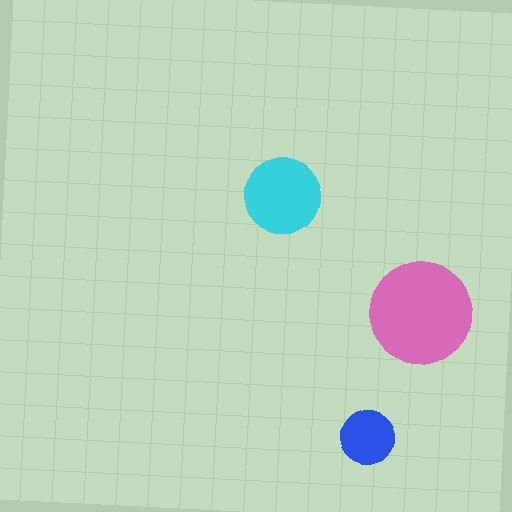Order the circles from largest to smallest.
the pink one, the cyan one, the blue one.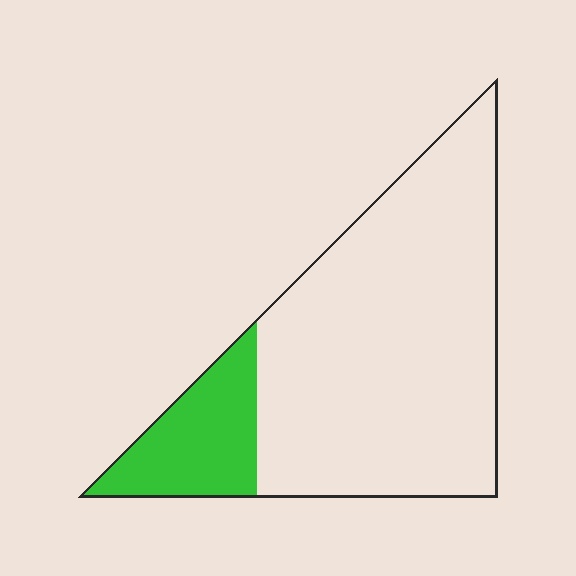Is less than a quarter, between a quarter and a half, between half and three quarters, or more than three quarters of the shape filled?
Less than a quarter.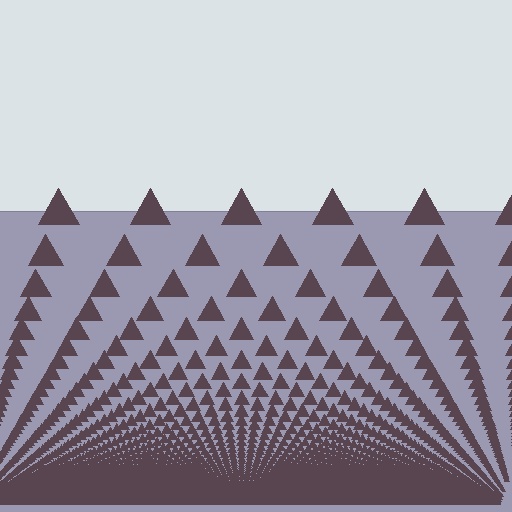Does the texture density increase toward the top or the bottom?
Density increases toward the bottom.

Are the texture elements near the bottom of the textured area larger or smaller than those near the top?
Smaller. The gradient is inverted — elements near the bottom are smaller and denser.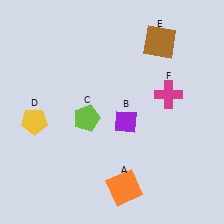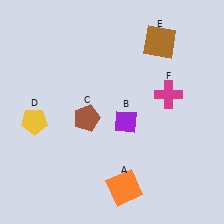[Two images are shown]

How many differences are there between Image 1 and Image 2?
There is 1 difference between the two images.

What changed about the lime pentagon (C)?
In Image 1, C is lime. In Image 2, it changed to brown.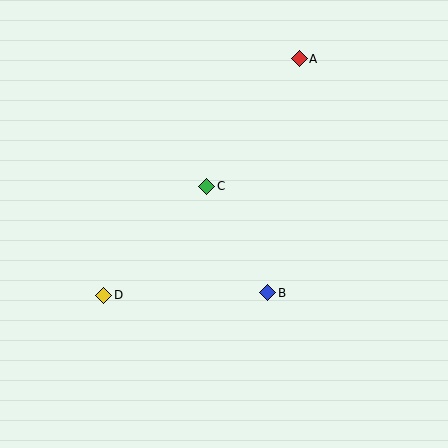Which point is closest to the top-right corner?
Point A is closest to the top-right corner.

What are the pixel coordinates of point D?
Point D is at (104, 295).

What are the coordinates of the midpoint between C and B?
The midpoint between C and B is at (237, 240).